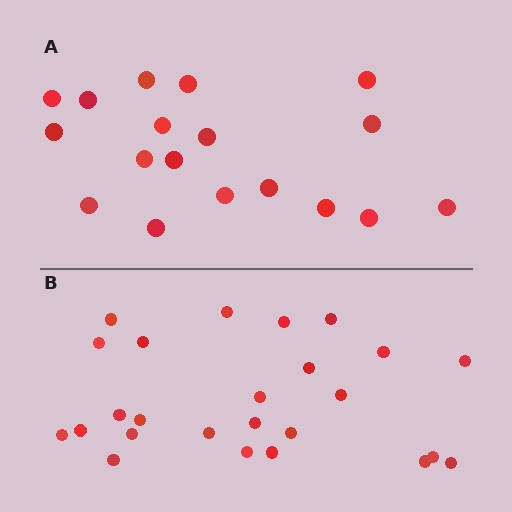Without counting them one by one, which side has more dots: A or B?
Region B (the bottom region) has more dots.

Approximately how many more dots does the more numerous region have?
Region B has roughly 8 or so more dots than region A.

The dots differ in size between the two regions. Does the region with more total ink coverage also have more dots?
No. Region A has more total ink coverage because its dots are larger, but region B actually contains more individual dots. Total area can be misleading — the number of items is what matters here.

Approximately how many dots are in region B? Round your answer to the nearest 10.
About 20 dots. (The exact count is 25, which rounds to 20.)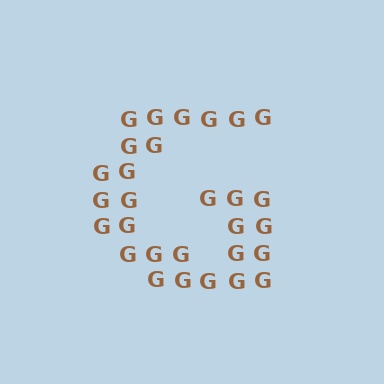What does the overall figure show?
The overall figure shows the letter G.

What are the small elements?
The small elements are letter G's.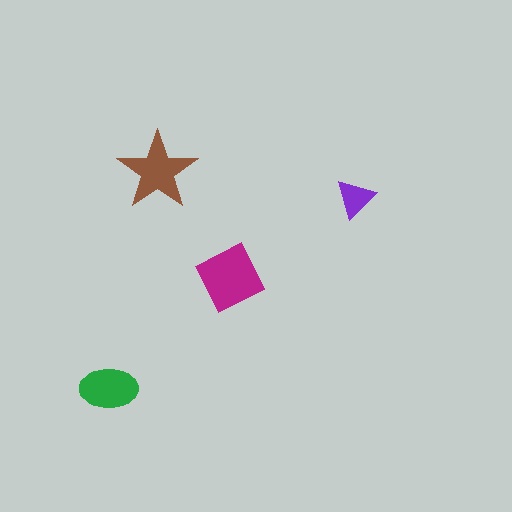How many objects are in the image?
There are 4 objects in the image.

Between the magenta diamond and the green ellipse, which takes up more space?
The magenta diamond.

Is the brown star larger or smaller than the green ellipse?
Larger.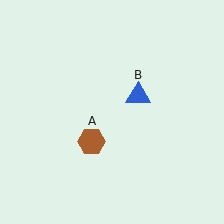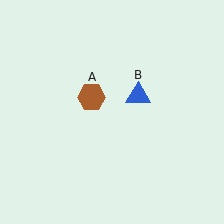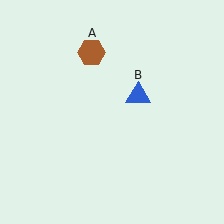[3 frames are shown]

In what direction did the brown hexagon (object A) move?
The brown hexagon (object A) moved up.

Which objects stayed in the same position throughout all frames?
Blue triangle (object B) remained stationary.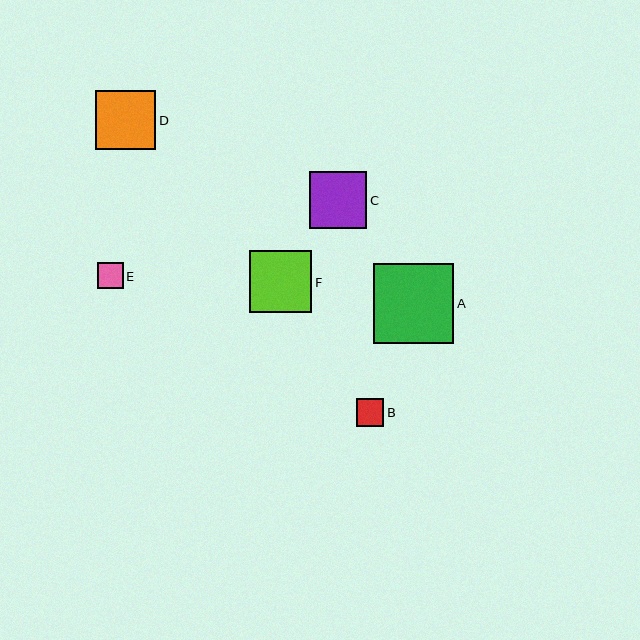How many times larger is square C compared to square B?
Square C is approximately 2.1 times the size of square B.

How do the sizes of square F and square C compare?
Square F and square C are approximately the same size.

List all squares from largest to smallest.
From largest to smallest: A, F, D, C, B, E.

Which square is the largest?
Square A is the largest with a size of approximately 80 pixels.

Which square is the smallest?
Square E is the smallest with a size of approximately 26 pixels.